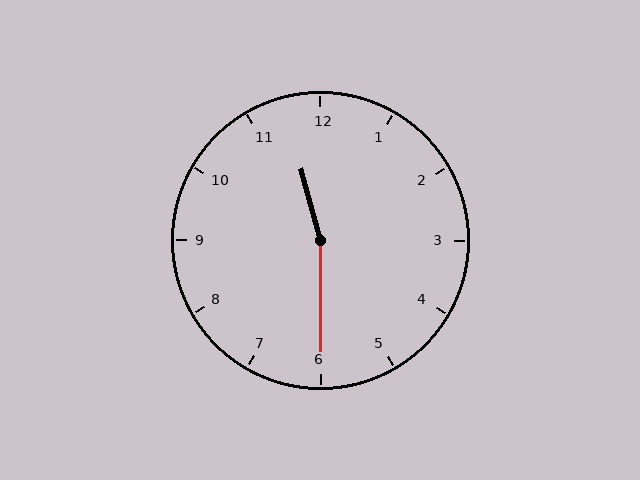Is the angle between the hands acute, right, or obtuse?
It is obtuse.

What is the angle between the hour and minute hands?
Approximately 165 degrees.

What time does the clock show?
11:30.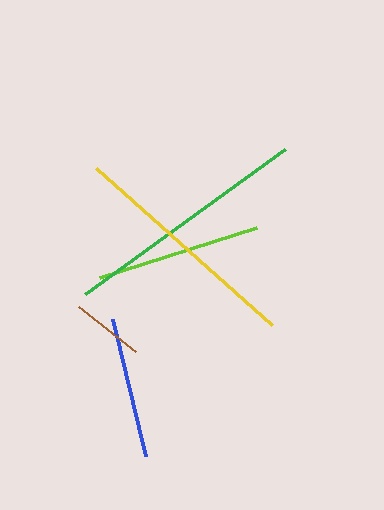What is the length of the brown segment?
The brown segment is approximately 73 pixels long.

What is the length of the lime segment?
The lime segment is approximately 165 pixels long.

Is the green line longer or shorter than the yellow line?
The green line is longer than the yellow line.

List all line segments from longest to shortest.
From longest to shortest: green, yellow, lime, blue, brown.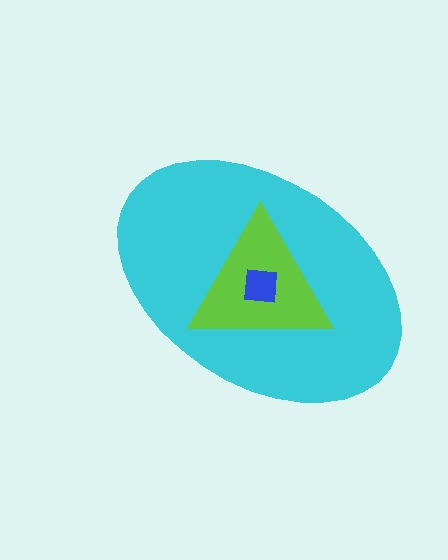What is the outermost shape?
The cyan ellipse.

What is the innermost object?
The blue square.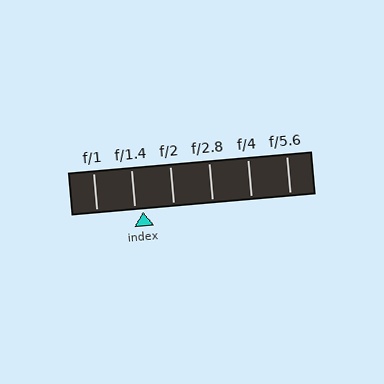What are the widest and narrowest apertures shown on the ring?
The widest aperture shown is f/1 and the narrowest is f/5.6.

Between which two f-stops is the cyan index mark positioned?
The index mark is between f/1.4 and f/2.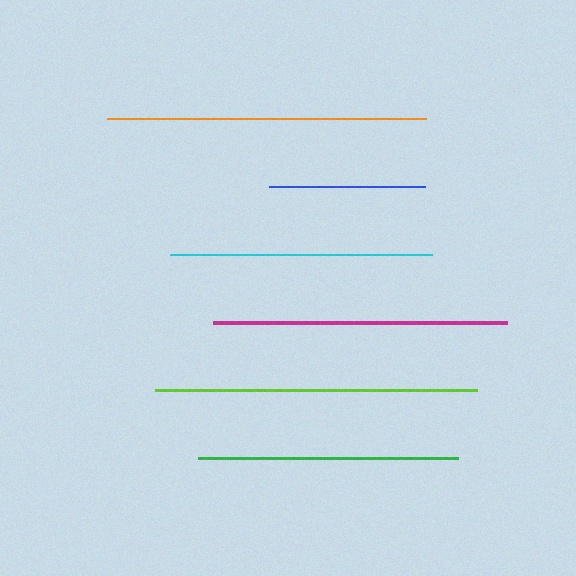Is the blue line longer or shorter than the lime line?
The lime line is longer than the blue line.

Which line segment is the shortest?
The blue line is the shortest at approximately 155 pixels.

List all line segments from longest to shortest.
From longest to shortest: lime, orange, magenta, cyan, green, blue.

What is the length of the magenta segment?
The magenta segment is approximately 294 pixels long.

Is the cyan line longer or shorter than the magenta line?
The magenta line is longer than the cyan line.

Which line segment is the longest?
The lime line is the longest at approximately 322 pixels.